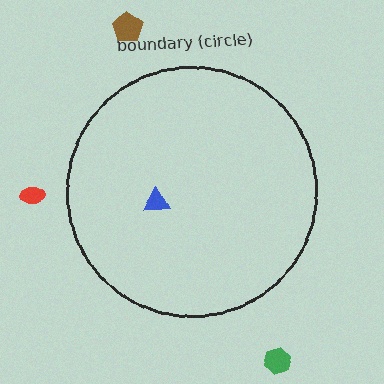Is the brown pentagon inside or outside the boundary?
Outside.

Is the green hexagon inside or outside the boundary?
Outside.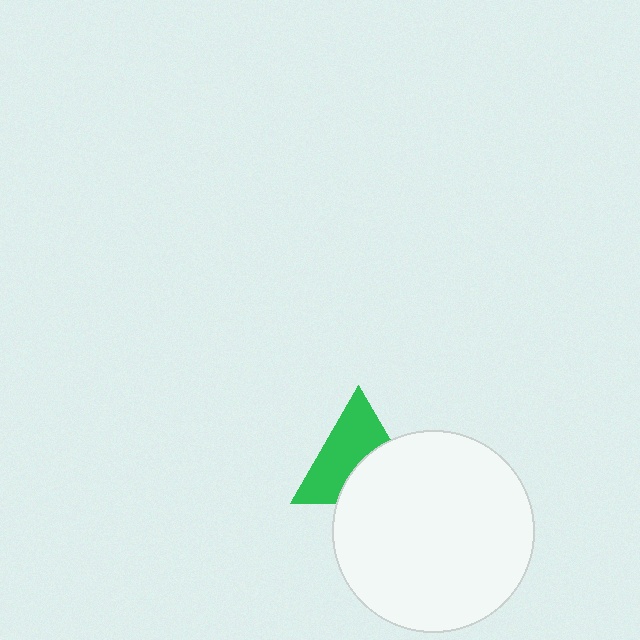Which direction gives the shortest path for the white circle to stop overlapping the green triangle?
Moving down gives the shortest separation.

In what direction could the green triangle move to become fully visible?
The green triangle could move up. That would shift it out from behind the white circle entirely.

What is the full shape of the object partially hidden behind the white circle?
The partially hidden object is a green triangle.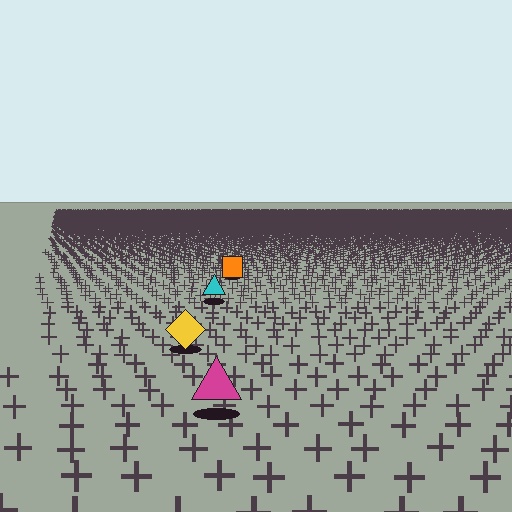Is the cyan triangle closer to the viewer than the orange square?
Yes. The cyan triangle is closer — you can tell from the texture gradient: the ground texture is coarser near it.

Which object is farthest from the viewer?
The orange square is farthest from the viewer. It appears smaller and the ground texture around it is denser.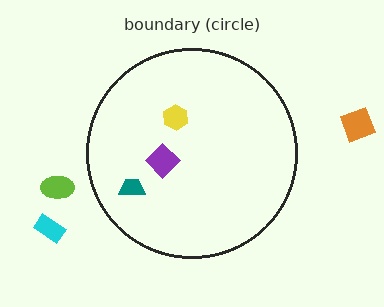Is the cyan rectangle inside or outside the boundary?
Outside.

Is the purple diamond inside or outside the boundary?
Inside.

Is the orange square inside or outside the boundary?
Outside.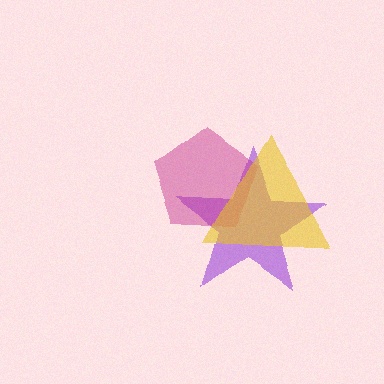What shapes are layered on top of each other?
The layered shapes are: a purple star, a magenta pentagon, a yellow triangle.